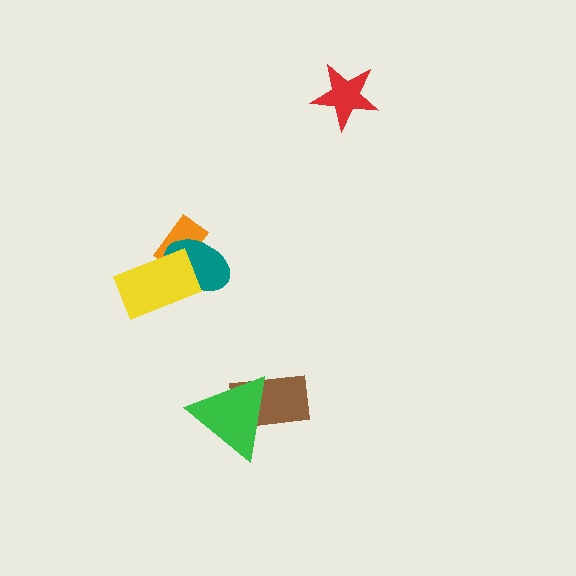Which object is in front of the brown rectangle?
The green triangle is in front of the brown rectangle.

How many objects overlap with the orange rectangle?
2 objects overlap with the orange rectangle.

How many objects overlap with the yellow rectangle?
2 objects overlap with the yellow rectangle.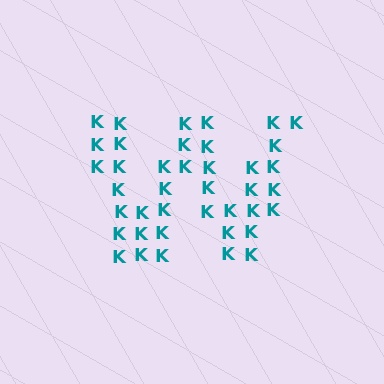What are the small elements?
The small elements are letter K's.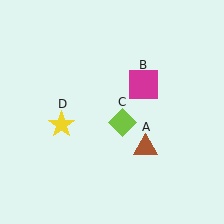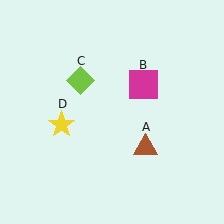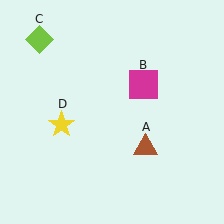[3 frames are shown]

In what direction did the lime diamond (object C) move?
The lime diamond (object C) moved up and to the left.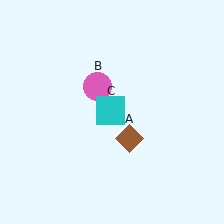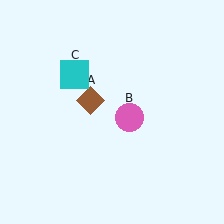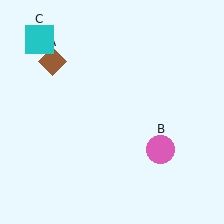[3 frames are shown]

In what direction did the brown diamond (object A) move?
The brown diamond (object A) moved up and to the left.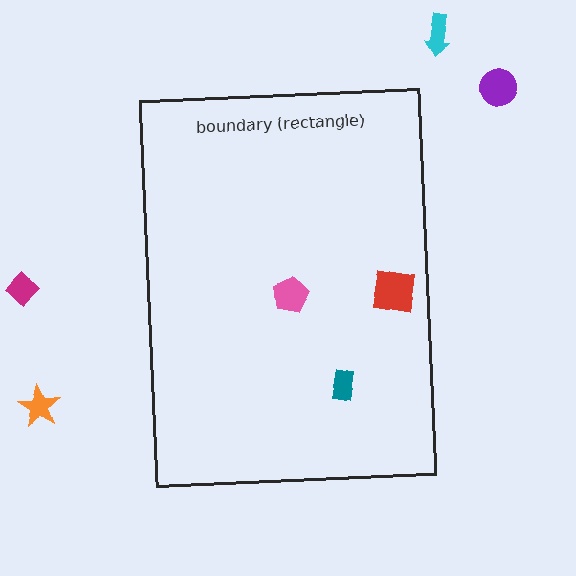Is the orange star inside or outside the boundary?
Outside.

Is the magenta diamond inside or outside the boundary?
Outside.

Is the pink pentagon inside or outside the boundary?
Inside.